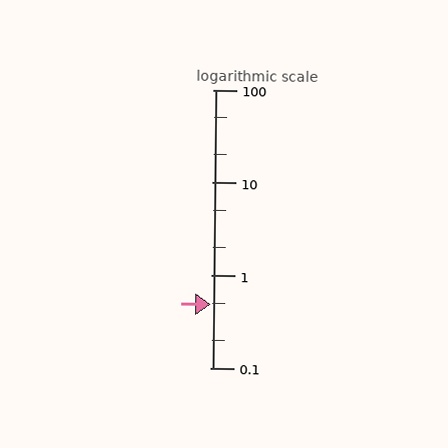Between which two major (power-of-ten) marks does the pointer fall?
The pointer is between 0.1 and 1.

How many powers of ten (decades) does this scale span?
The scale spans 3 decades, from 0.1 to 100.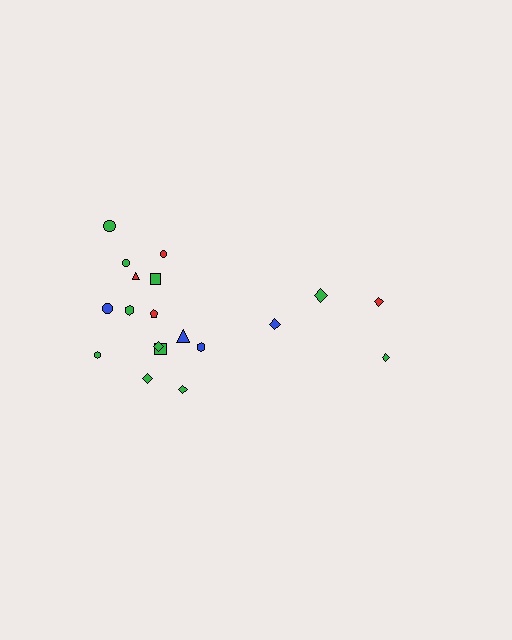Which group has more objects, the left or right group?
The left group.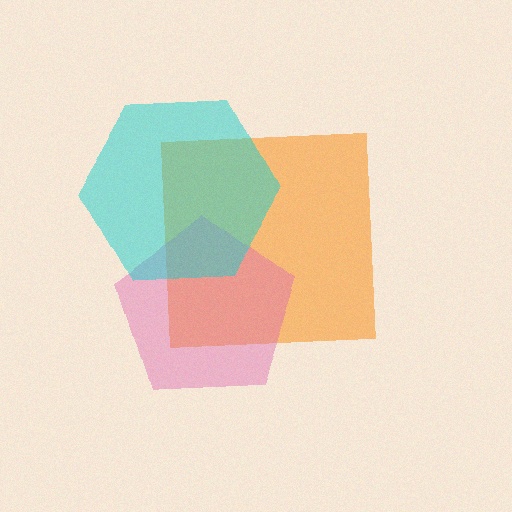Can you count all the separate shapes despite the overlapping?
Yes, there are 3 separate shapes.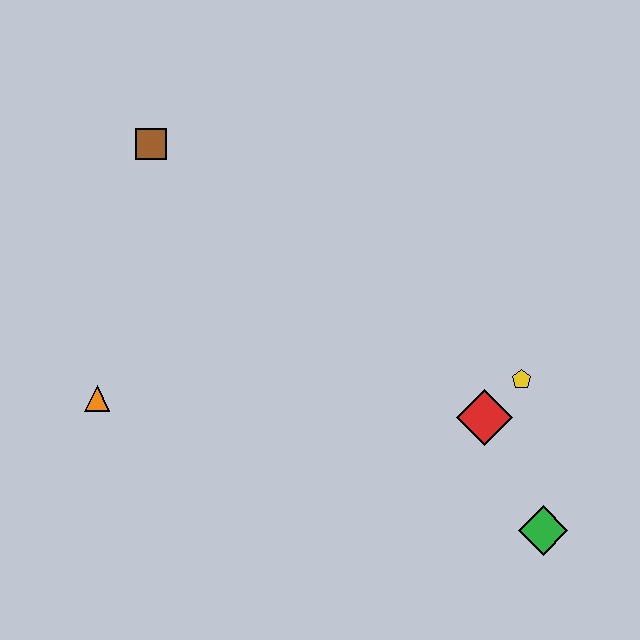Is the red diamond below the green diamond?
No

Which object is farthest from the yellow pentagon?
The brown square is farthest from the yellow pentagon.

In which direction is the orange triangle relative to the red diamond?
The orange triangle is to the left of the red diamond.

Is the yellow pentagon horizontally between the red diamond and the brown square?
No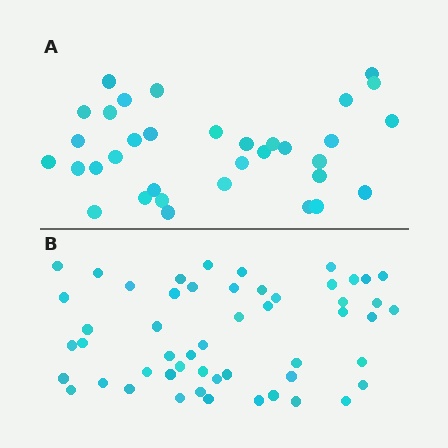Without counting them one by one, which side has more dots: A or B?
Region B (the bottom region) has more dots.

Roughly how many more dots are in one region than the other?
Region B has approximately 20 more dots than region A.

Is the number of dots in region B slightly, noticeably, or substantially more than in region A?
Region B has substantially more. The ratio is roughly 1.5 to 1.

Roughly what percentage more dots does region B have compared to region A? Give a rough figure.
About 55% more.